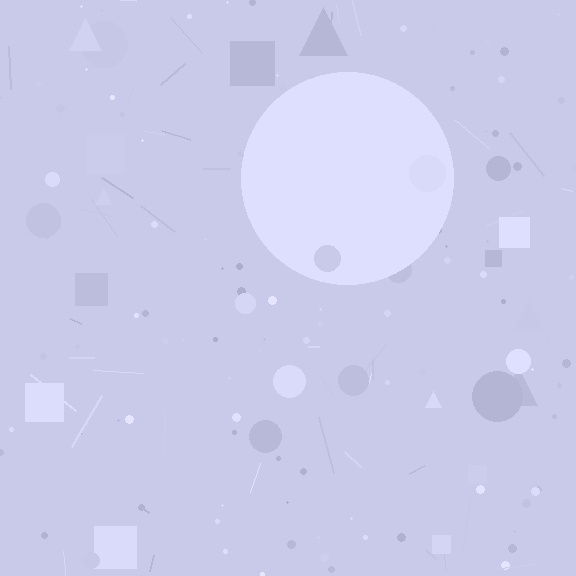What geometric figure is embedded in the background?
A circle is embedded in the background.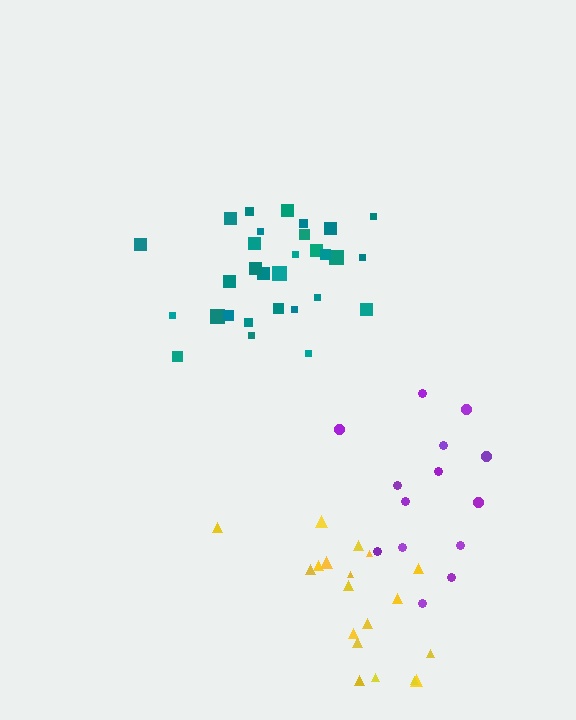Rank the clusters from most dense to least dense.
teal, yellow, purple.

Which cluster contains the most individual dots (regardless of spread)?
Teal (30).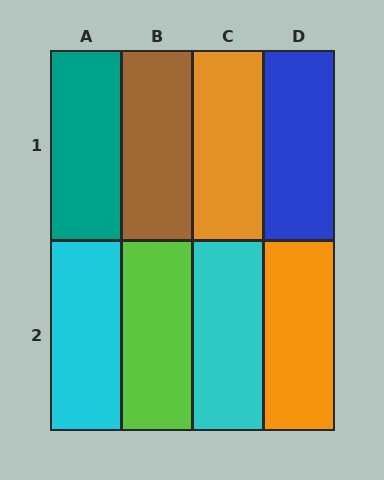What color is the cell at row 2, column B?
Lime.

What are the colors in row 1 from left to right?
Teal, brown, orange, blue.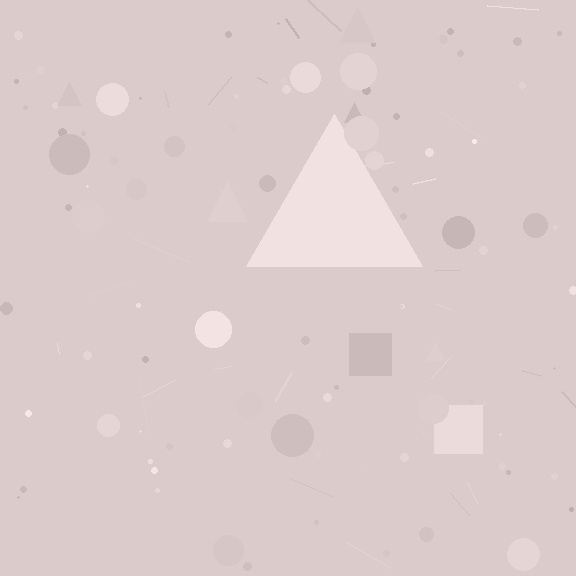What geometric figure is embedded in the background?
A triangle is embedded in the background.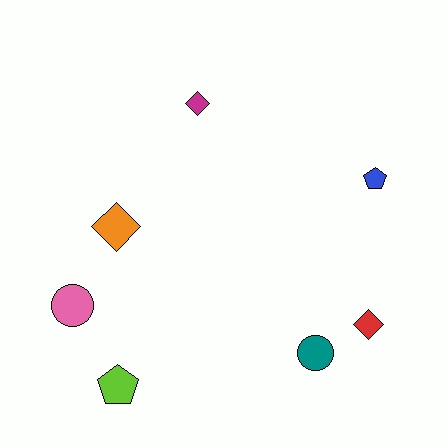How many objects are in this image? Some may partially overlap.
There are 7 objects.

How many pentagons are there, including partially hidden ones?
There are 2 pentagons.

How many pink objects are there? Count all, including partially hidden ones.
There is 1 pink object.